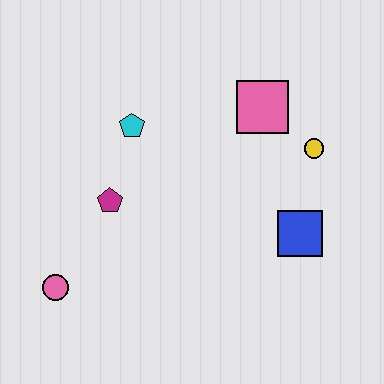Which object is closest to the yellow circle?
The pink square is closest to the yellow circle.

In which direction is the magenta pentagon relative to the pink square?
The magenta pentagon is to the left of the pink square.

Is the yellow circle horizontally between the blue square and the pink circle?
No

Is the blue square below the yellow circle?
Yes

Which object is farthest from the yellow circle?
The pink circle is farthest from the yellow circle.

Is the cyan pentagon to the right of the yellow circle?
No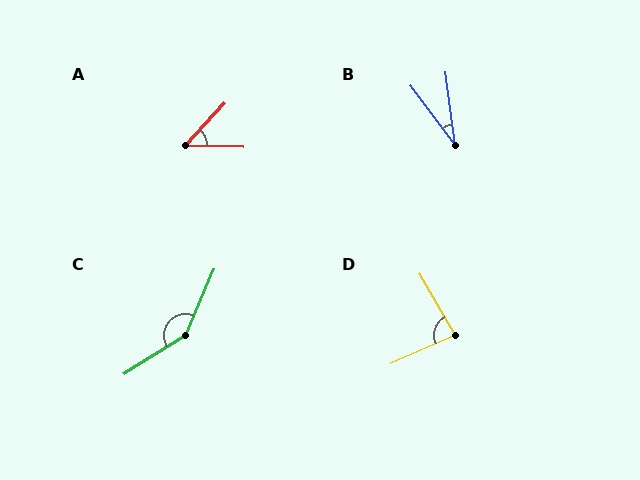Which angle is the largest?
C, at approximately 145 degrees.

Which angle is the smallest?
B, at approximately 29 degrees.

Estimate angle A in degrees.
Approximately 48 degrees.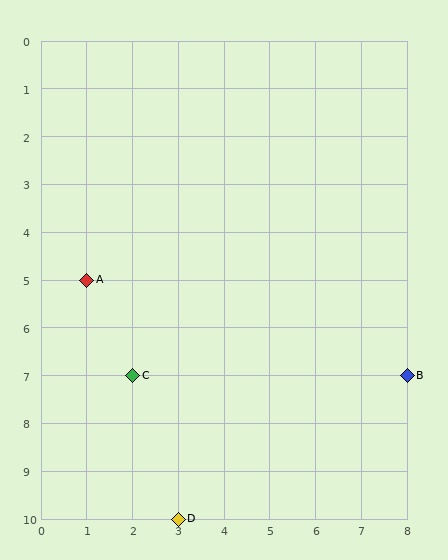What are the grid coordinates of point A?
Point A is at grid coordinates (1, 5).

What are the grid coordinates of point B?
Point B is at grid coordinates (8, 7).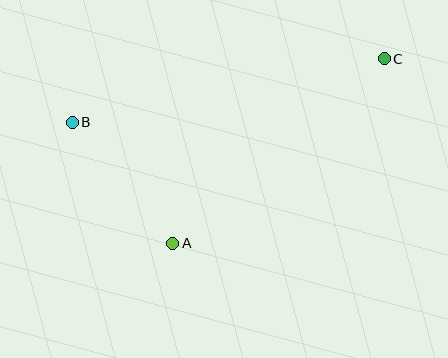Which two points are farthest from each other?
Points B and C are farthest from each other.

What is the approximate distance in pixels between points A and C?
The distance between A and C is approximately 281 pixels.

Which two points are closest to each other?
Points A and B are closest to each other.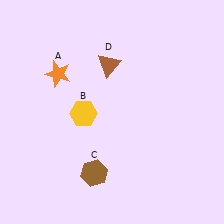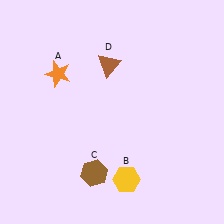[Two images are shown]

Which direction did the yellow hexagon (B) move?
The yellow hexagon (B) moved down.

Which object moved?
The yellow hexagon (B) moved down.